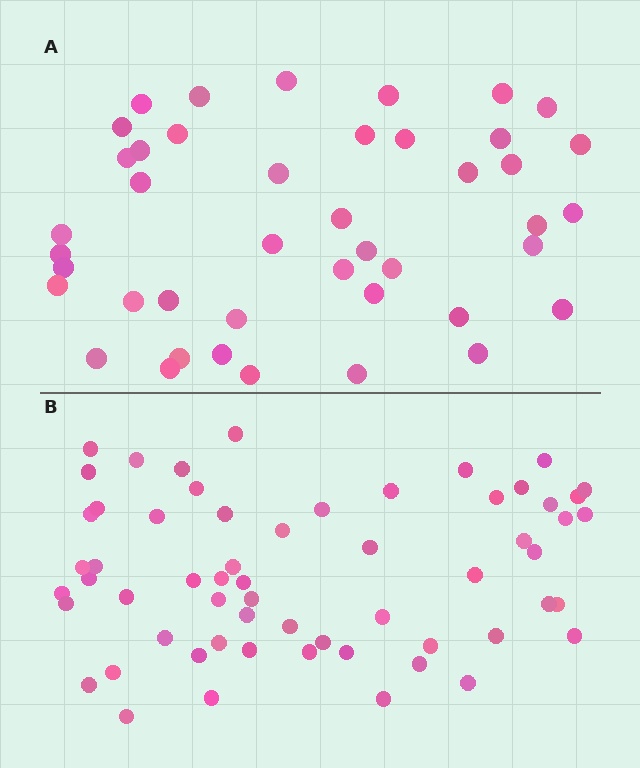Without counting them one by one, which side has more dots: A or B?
Region B (the bottom region) has more dots.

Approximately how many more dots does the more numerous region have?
Region B has approximately 15 more dots than region A.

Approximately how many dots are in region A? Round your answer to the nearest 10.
About 40 dots. (The exact count is 43, which rounds to 40.)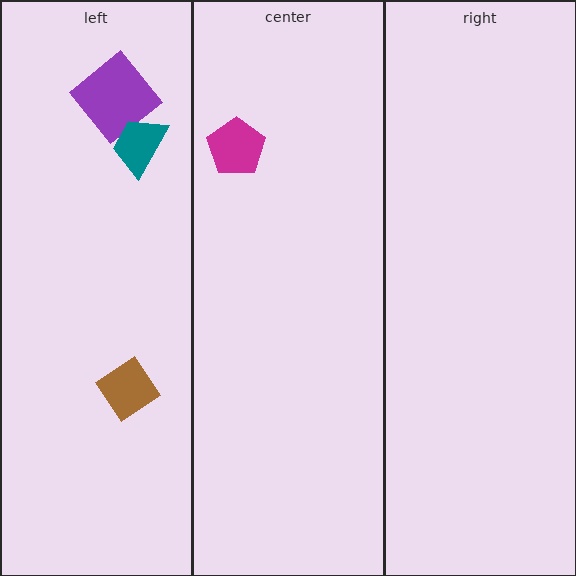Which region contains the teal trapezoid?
The left region.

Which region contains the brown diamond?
The left region.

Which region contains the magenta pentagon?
The center region.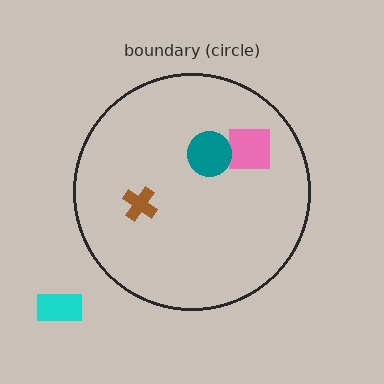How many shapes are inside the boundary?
3 inside, 1 outside.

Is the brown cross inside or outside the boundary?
Inside.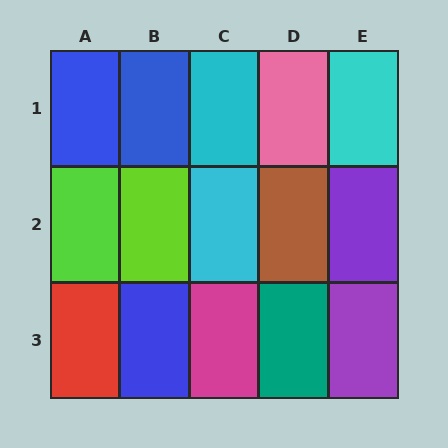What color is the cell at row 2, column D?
Brown.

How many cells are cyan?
3 cells are cyan.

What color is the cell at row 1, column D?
Pink.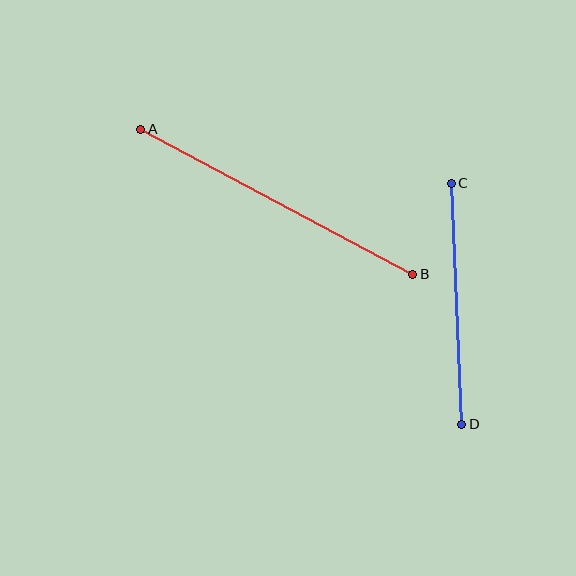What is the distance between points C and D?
The distance is approximately 241 pixels.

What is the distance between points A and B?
The distance is approximately 309 pixels.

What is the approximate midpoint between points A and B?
The midpoint is at approximately (277, 202) pixels.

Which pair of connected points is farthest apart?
Points A and B are farthest apart.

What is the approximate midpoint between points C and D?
The midpoint is at approximately (457, 304) pixels.